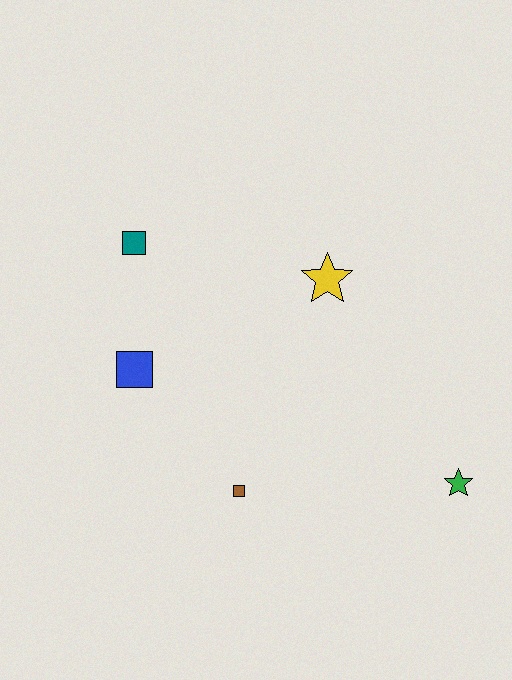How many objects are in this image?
There are 5 objects.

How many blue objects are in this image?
There is 1 blue object.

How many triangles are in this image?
There are no triangles.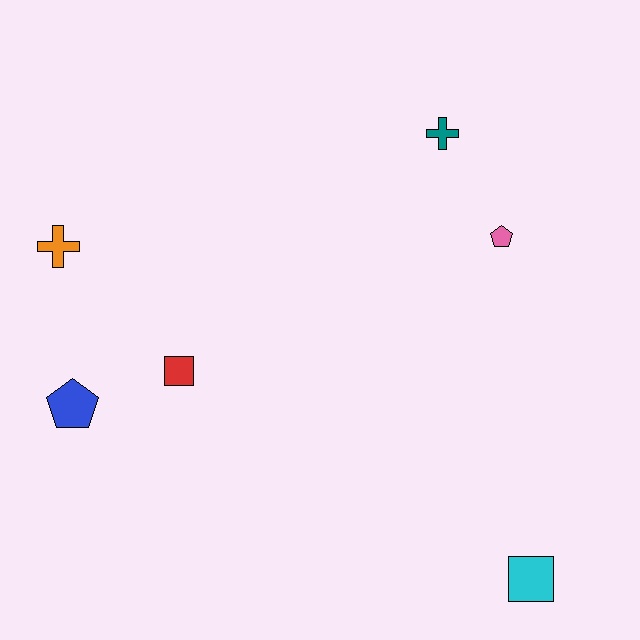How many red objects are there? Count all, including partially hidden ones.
There is 1 red object.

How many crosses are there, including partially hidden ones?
There are 2 crosses.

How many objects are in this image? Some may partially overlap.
There are 6 objects.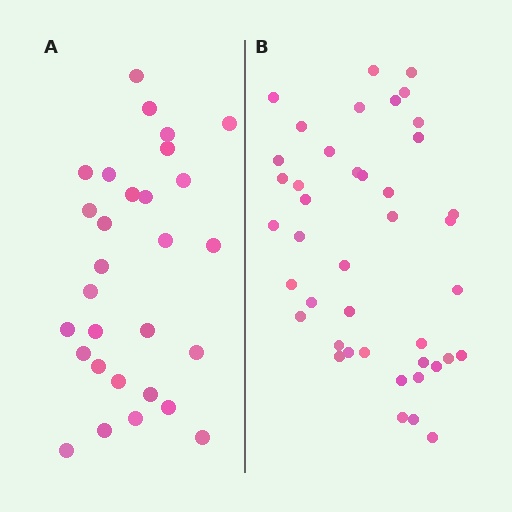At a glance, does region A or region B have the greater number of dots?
Region B (the right region) has more dots.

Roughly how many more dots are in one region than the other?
Region B has approximately 15 more dots than region A.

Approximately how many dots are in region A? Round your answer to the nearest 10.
About 30 dots. (The exact count is 29, which rounds to 30.)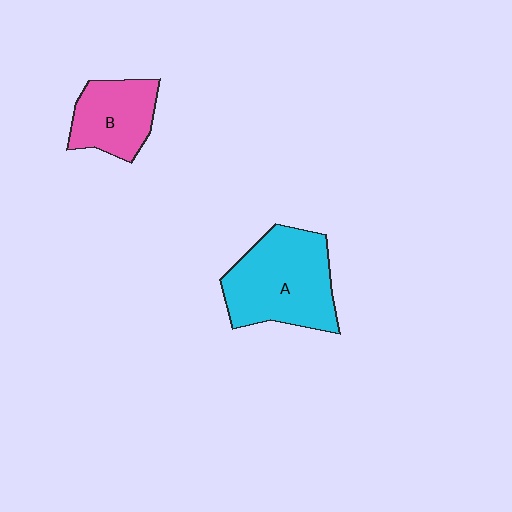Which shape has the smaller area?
Shape B (pink).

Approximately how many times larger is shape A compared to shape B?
Approximately 1.6 times.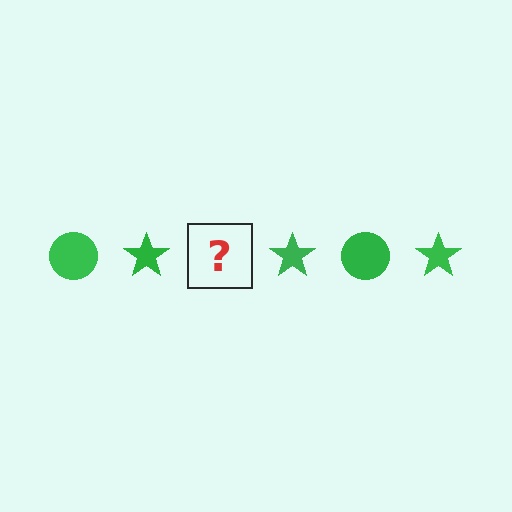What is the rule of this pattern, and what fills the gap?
The rule is that the pattern cycles through circle, star shapes in green. The gap should be filled with a green circle.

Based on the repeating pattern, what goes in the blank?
The blank should be a green circle.